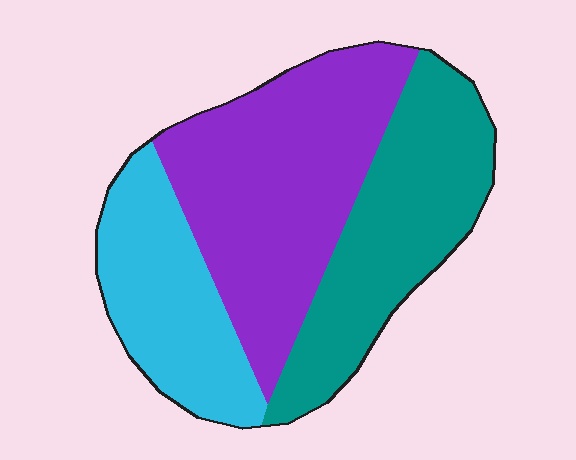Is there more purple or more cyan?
Purple.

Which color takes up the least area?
Cyan, at roughly 25%.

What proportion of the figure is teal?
Teal covers about 35% of the figure.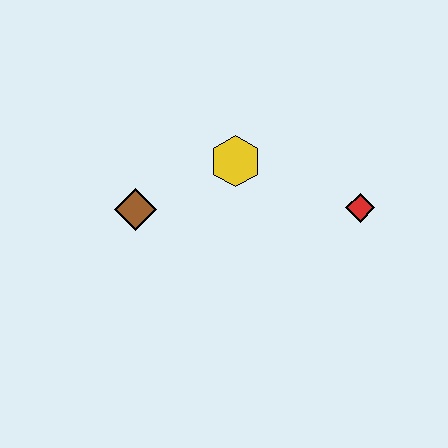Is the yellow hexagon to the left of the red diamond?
Yes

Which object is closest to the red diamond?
The yellow hexagon is closest to the red diamond.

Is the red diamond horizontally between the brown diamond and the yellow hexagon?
No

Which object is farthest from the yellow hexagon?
The red diamond is farthest from the yellow hexagon.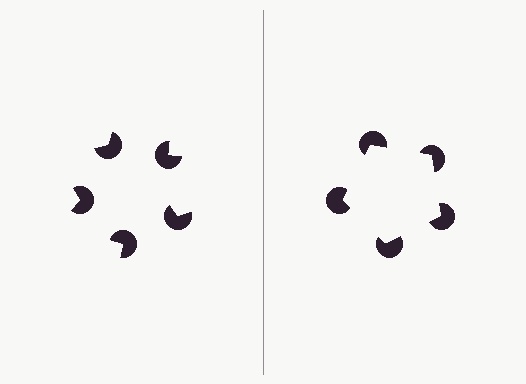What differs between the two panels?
The pac-man discs are positioned identically on both sides; only the wedge orientations differ. On the right they align to a pentagon; on the left they are misaligned.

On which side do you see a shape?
An illusory pentagon appears on the right side. On the left side the wedge cuts are rotated, so no coherent shape forms.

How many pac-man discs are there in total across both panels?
10 — 5 on each side.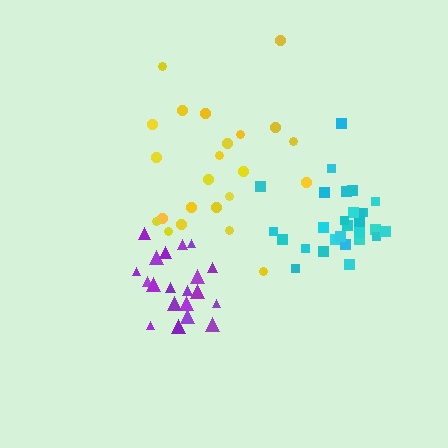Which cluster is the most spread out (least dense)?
Yellow.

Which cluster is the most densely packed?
Cyan.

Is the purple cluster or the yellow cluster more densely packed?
Purple.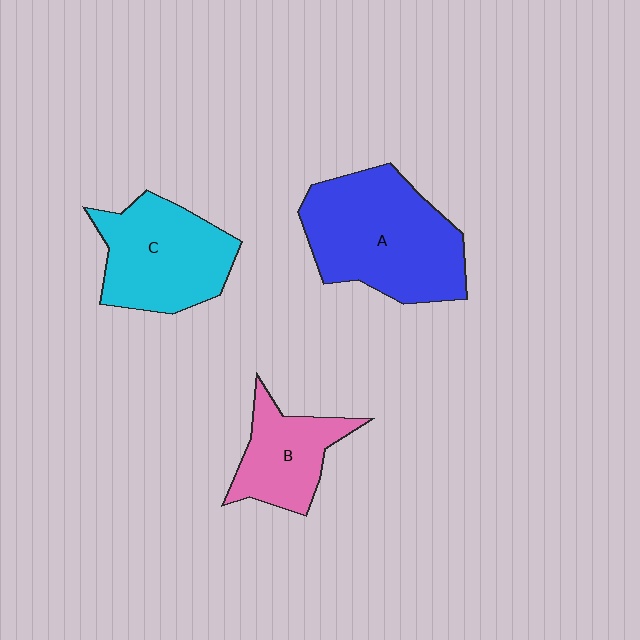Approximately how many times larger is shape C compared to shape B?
Approximately 1.5 times.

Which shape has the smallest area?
Shape B (pink).